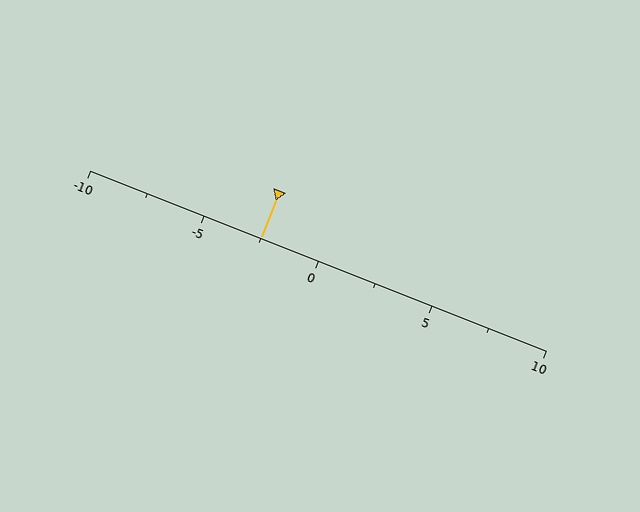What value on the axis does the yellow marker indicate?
The marker indicates approximately -2.5.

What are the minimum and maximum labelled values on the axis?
The axis runs from -10 to 10.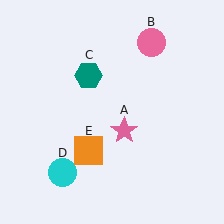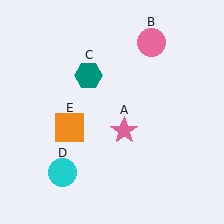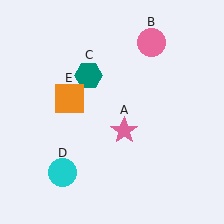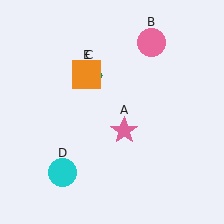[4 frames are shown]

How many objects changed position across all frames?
1 object changed position: orange square (object E).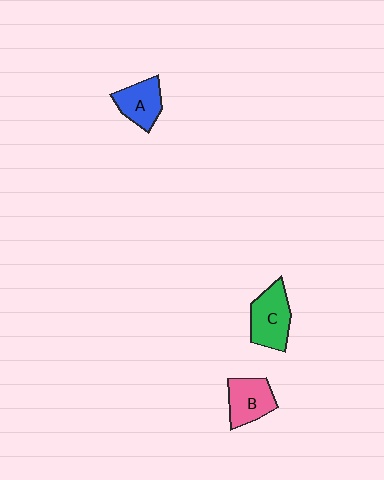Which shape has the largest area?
Shape C (green).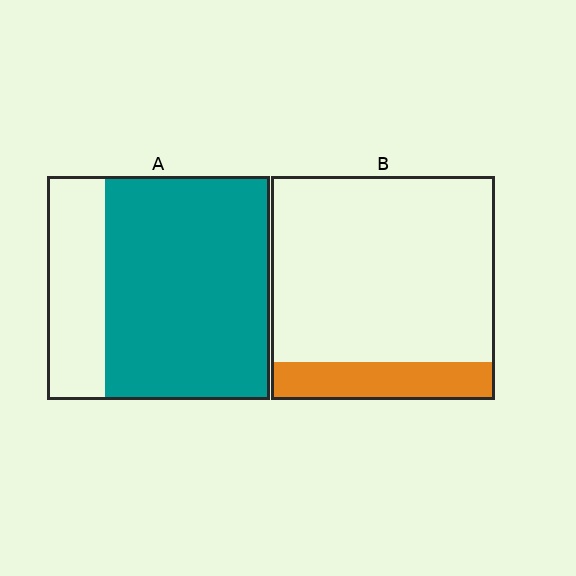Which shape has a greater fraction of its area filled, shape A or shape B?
Shape A.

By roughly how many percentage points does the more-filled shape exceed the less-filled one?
By roughly 55 percentage points (A over B).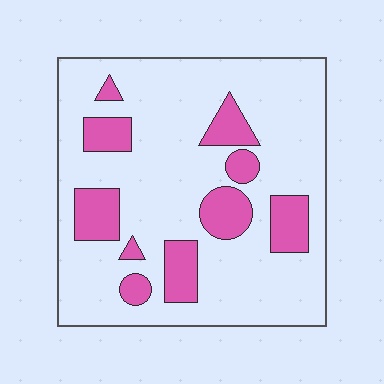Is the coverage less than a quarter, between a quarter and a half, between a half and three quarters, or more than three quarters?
Less than a quarter.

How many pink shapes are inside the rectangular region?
10.